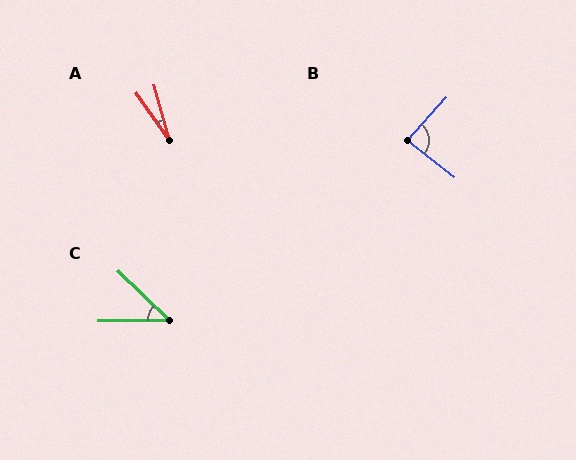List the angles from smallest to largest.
A (19°), C (44°), B (86°).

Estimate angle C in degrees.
Approximately 44 degrees.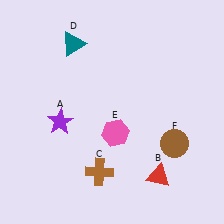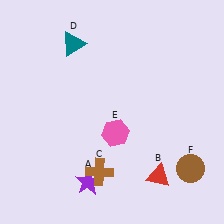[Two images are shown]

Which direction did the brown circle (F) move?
The brown circle (F) moved down.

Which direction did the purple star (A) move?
The purple star (A) moved down.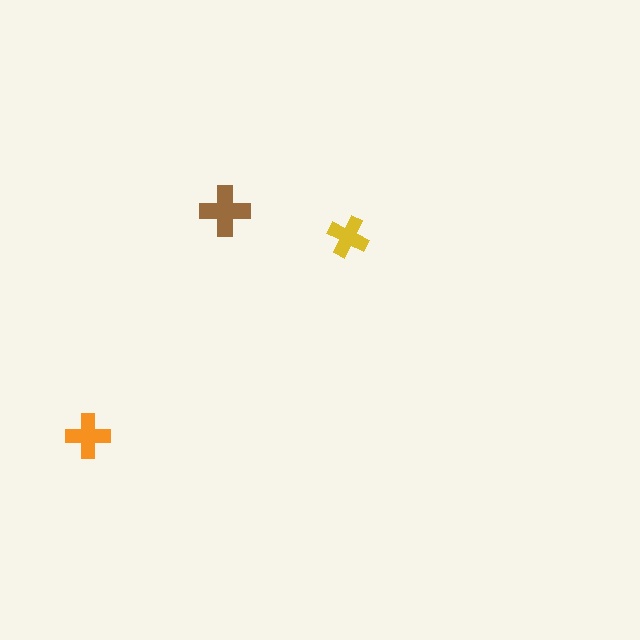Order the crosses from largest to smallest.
the brown one, the orange one, the yellow one.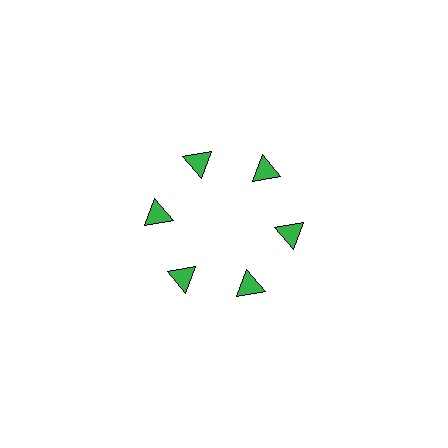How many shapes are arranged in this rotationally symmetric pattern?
There are 6 shapes, arranged in 6 groups of 1.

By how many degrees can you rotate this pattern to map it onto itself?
The pattern maps onto itself every 60 degrees of rotation.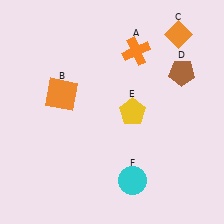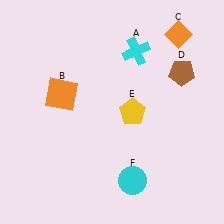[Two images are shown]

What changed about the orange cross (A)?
In Image 1, A is orange. In Image 2, it changed to cyan.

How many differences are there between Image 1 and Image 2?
There is 1 difference between the two images.